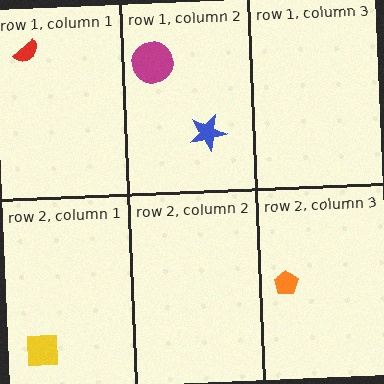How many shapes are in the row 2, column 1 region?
1.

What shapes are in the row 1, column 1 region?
The red semicircle.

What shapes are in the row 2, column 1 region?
The yellow square.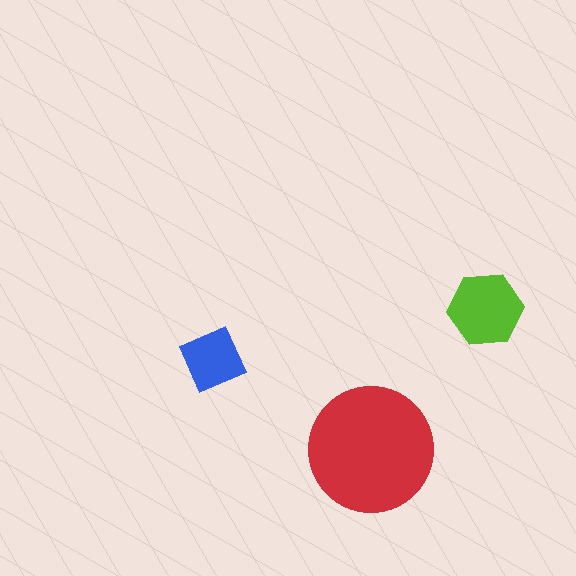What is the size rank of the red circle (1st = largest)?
1st.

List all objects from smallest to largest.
The blue square, the lime hexagon, the red circle.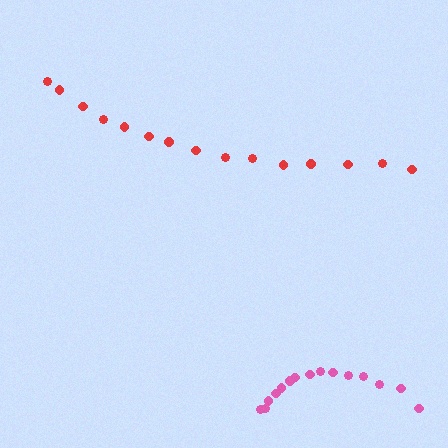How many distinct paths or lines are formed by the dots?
There are 2 distinct paths.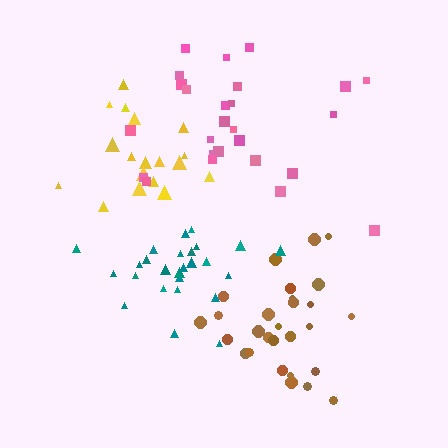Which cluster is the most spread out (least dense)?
Pink.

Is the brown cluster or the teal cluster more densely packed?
Teal.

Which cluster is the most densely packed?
Teal.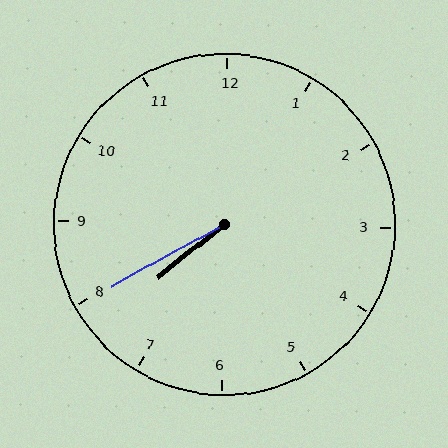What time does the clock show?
7:40.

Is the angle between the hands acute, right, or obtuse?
It is acute.